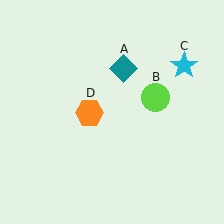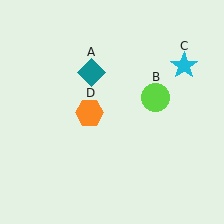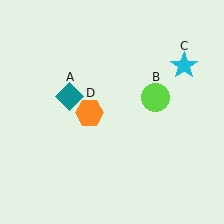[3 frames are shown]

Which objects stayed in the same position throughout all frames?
Lime circle (object B) and cyan star (object C) and orange hexagon (object D) remained stationary.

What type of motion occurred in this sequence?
The teal diamond (object A) rotated counterclockwise around the center of the scene.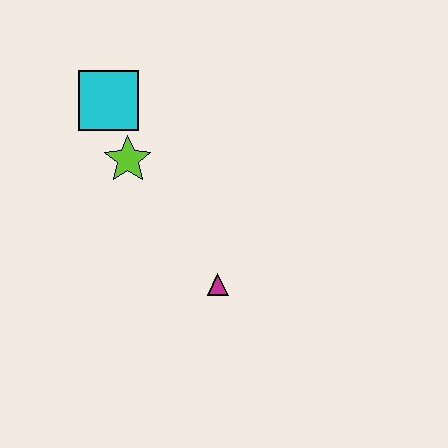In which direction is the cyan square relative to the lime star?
The cyan square is above the lime star.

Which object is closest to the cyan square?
The lime star is closest to the cyan square.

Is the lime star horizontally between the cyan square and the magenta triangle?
Yes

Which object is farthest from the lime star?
The magenta triangle is farthest from the lime star.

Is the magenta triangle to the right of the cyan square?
Yes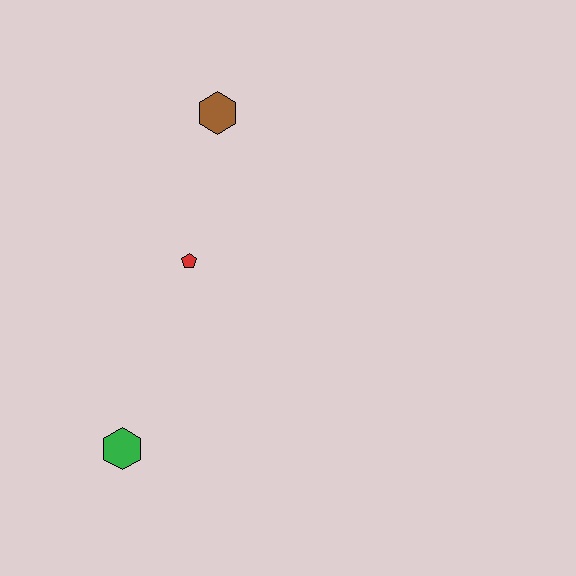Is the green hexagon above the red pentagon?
No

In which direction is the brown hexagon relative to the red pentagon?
The brown hexagon is above the red pentagon.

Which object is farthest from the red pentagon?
The green hexagon is farthest from the red pentagon.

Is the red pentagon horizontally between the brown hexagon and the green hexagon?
Yes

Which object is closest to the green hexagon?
The red pentagon is closest to the green hexagon.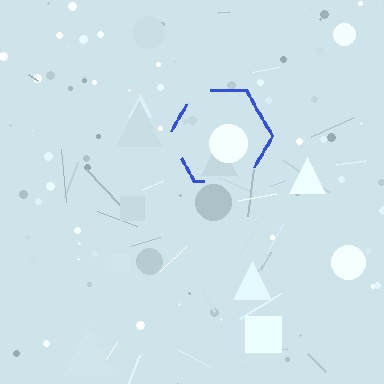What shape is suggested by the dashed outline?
The dashed outline suggests a hexagon.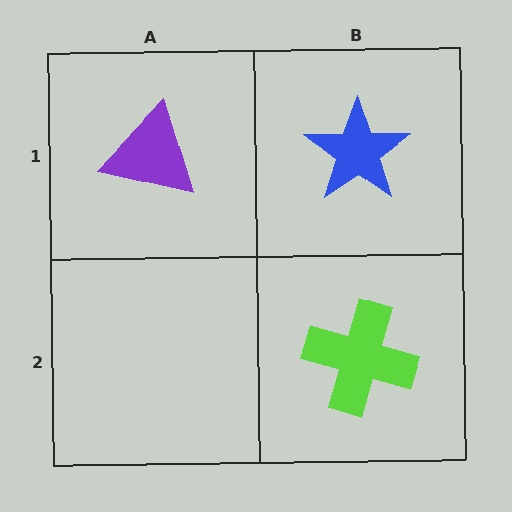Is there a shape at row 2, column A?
No, that cell is empty.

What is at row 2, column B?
A lime cross.